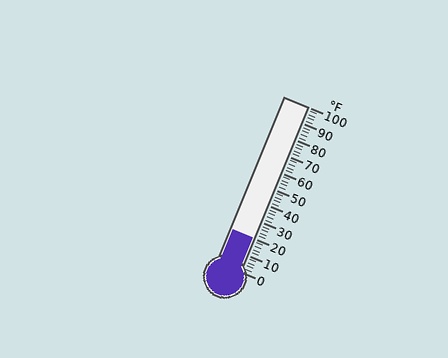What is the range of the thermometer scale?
The thermometer scale ranges from 0°F to 100°F.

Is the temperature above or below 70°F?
The temperature is below 70°F.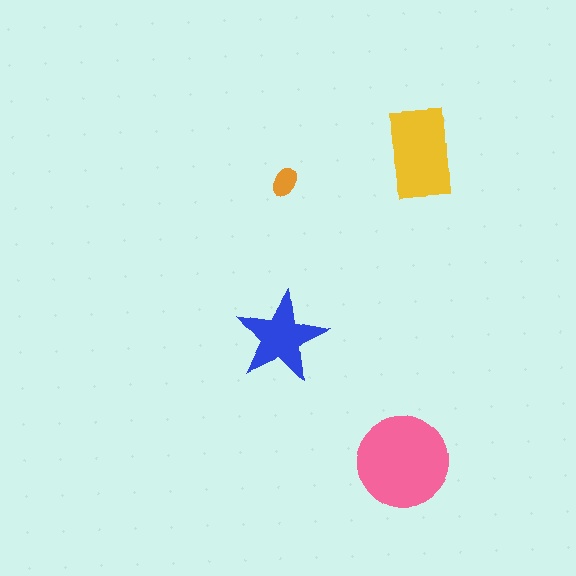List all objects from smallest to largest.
The orange ellipse, the blue star, the yellow rectangle, the pink circle.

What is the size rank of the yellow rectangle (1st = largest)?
2nd.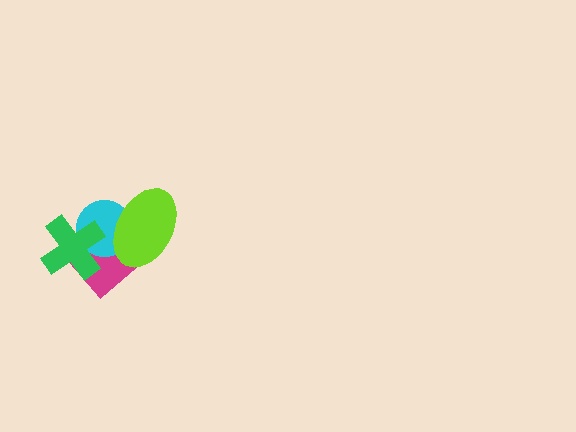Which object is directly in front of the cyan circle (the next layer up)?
The green cross is directly in front of the cyan circle.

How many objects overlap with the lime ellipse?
2 objects overlap with the lime ellipse.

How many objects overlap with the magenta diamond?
3 objects overlap with the magenta diamond.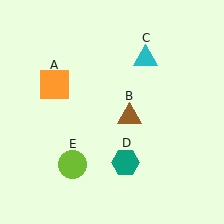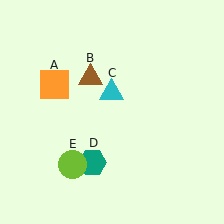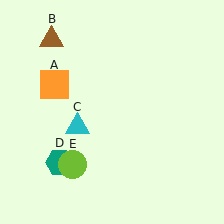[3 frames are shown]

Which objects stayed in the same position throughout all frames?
Orange square (object A) and lime circle (object E) remained stationary.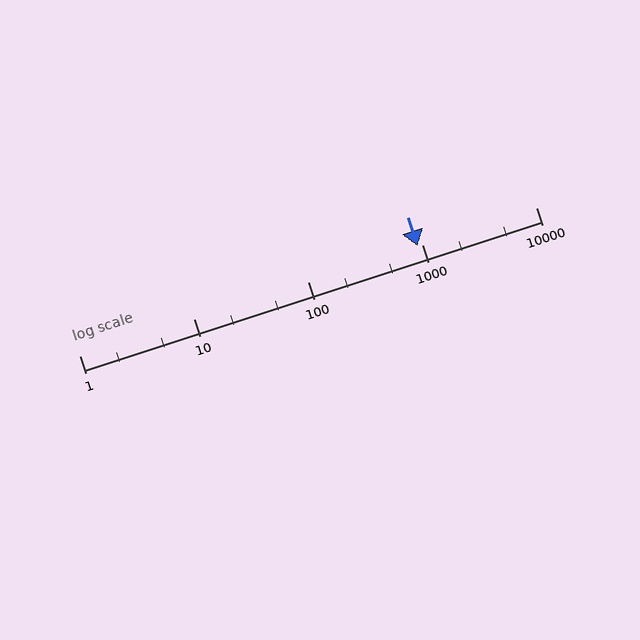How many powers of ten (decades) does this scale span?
The scale spans 4 decades, from 1 to 10000.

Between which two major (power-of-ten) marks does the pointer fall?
The pointer is between 100 and 1000.